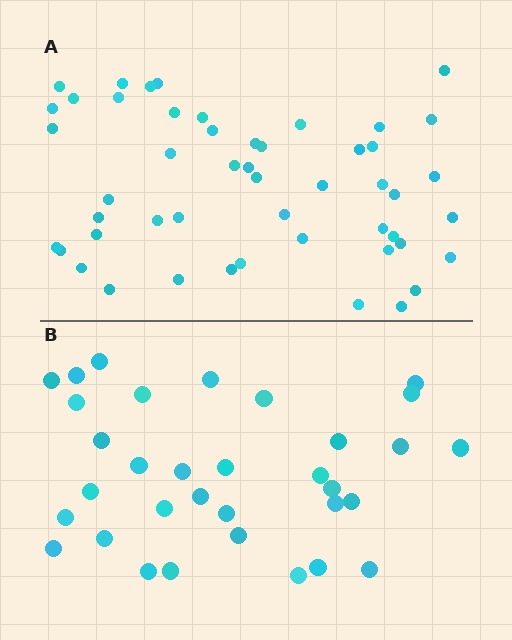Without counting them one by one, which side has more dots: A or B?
Region A (the top region) has more dots.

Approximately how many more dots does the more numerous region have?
Region A has approximately 15 more dots than region B.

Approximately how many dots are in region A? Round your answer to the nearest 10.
About 50 dots.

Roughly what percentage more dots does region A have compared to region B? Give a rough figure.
About 50% more.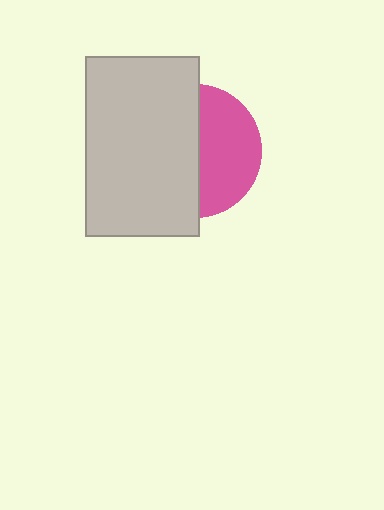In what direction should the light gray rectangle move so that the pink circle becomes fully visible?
The light gray rectangle should move left. That is the shortest direction to clear the overlap and leave the pink circle fully visible.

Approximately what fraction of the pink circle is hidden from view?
Roughly 54% of the pink circle is hidden behind the light gray rectangle.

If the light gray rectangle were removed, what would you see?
You would see the complete pink circle.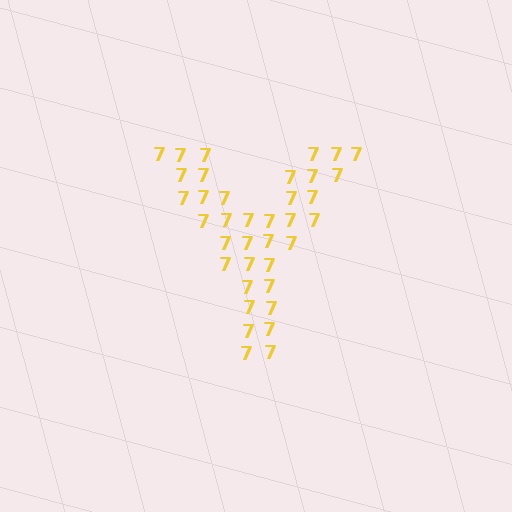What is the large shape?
The large shape is the letter Y.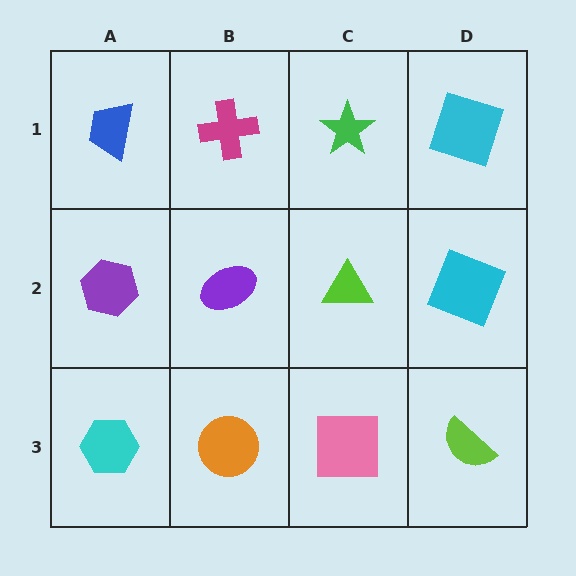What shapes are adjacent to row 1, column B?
A purple ellipse (row 2, column B), a blue trapezoid (row 1, column A), a green star (row 1, column C).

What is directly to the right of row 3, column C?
A lime semicircle.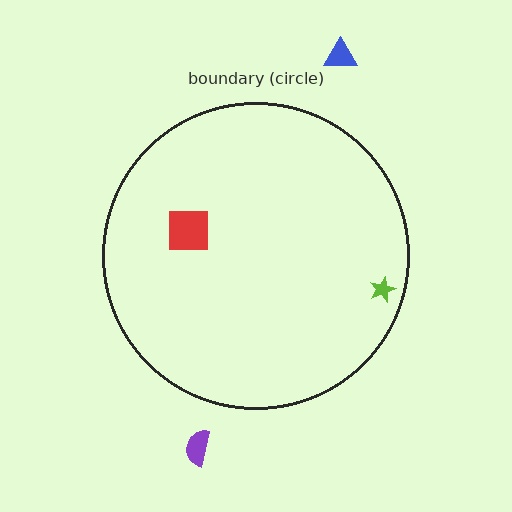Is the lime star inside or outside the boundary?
Inside.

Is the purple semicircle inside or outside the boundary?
Outside.